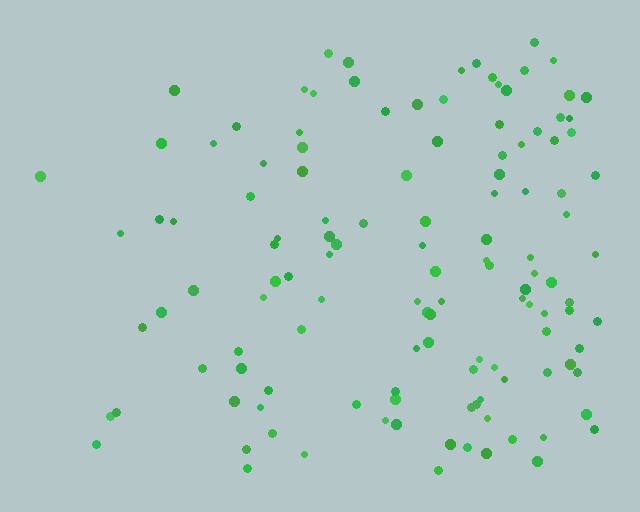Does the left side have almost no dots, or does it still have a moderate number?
Still a moderate number, just noticeably fewer than the right.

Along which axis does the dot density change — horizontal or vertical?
Horizontal.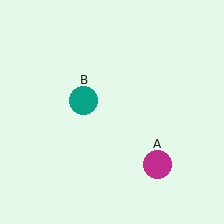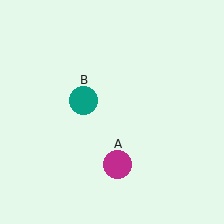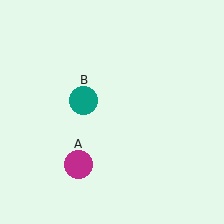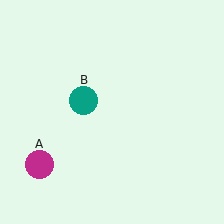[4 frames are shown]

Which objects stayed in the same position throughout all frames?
Teal circle (object B) remained stationary.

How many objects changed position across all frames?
1 object changed position: magenta circle (object A).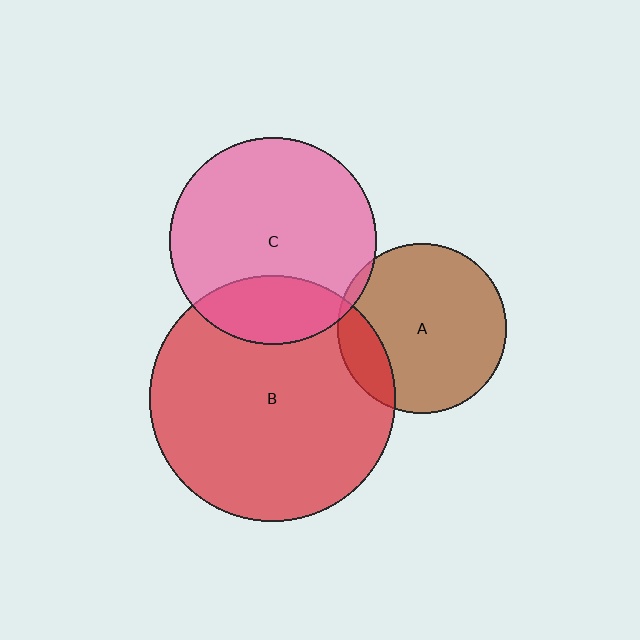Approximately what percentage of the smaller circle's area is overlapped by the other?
Approximately 15%.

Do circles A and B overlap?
Yes.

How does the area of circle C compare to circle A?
Approximately 1.5 times.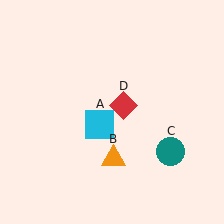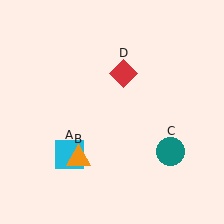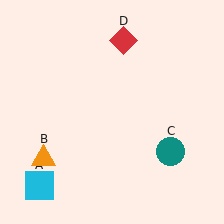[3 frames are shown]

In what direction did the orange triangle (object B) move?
The orange triangle (object B) moved left.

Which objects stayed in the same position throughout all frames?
Teal circle (object C) remained stationary.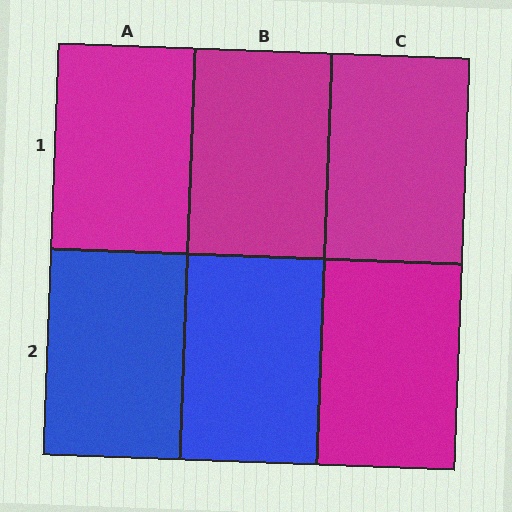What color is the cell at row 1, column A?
Magenta.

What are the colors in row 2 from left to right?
Blue, blue, magenta.